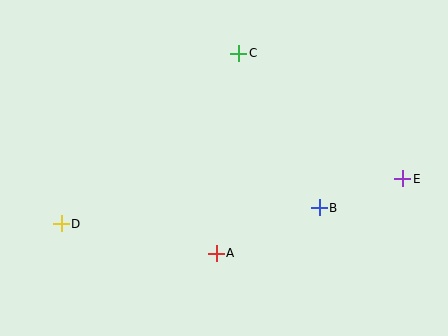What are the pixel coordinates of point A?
Point A is at (216, 253).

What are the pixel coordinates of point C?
Point C is at (239, 53).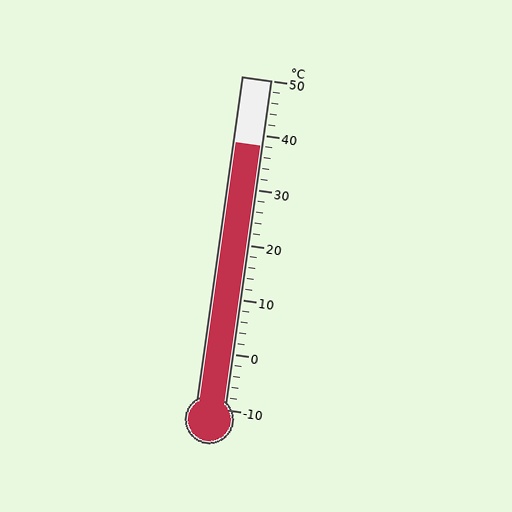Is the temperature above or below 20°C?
The temperature is above 20°C.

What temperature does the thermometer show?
The thermometer shows approximately 38°C.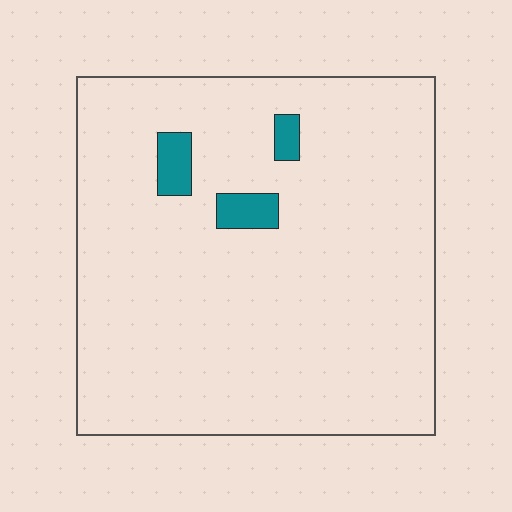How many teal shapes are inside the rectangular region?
3.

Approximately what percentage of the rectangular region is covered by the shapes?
Approximately 5%.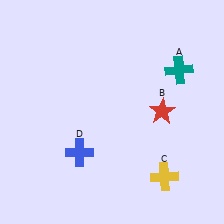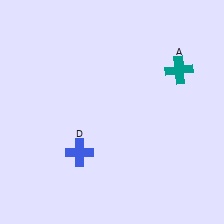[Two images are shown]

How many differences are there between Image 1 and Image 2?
There are 2 differences between the two images.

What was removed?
The yellow cross (C), the red star (B) were removed in Image 2.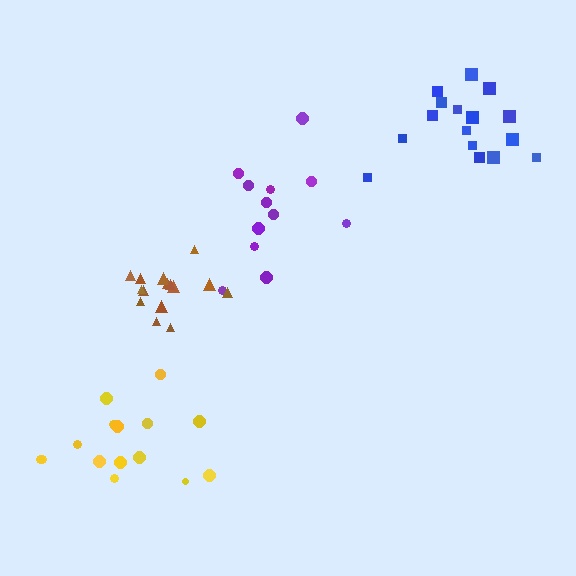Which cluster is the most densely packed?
Brown.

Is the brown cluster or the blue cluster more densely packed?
Brown.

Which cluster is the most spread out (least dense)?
Yellow.